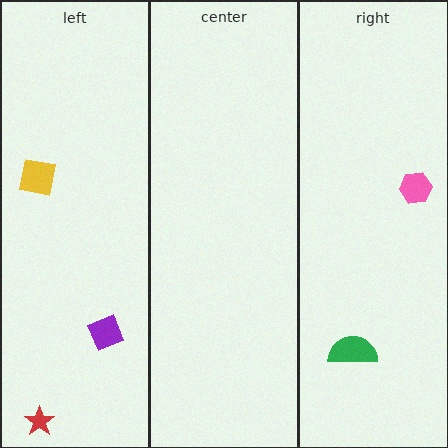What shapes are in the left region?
The red star, the yellow square, the purple diamond.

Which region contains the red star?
The left region.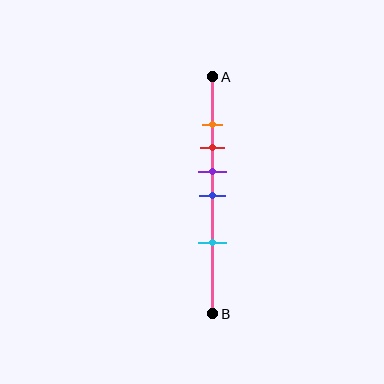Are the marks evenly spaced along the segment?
No, the marks are not evenly spaced.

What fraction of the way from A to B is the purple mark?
The purple mark is approximately 40% (0.4) of the way from A to B.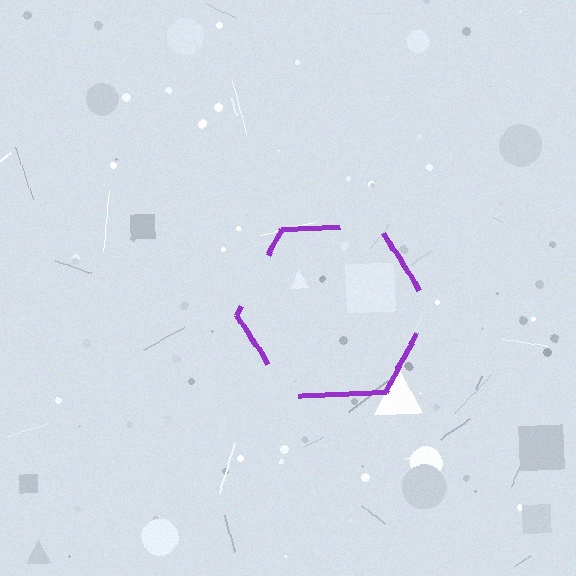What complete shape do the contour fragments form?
The contour fragments form a hexagon.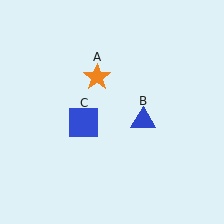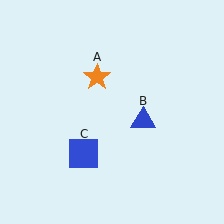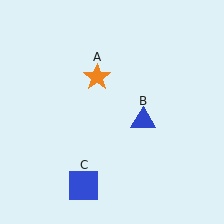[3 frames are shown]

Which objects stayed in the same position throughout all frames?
Orange star (object A) and blue triangle (object B) remained stationary.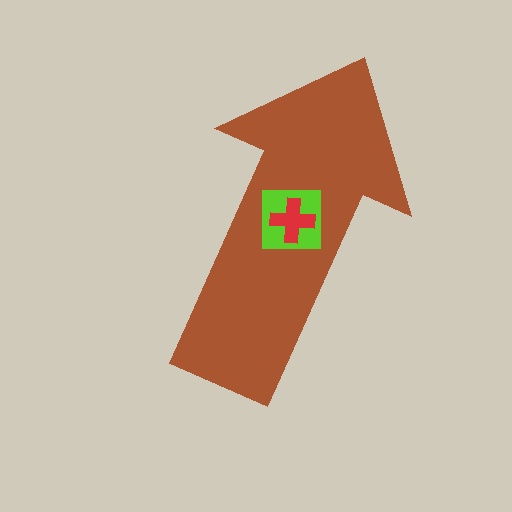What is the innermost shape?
The red cross.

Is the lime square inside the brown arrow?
Yes.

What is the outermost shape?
The brown arrow.